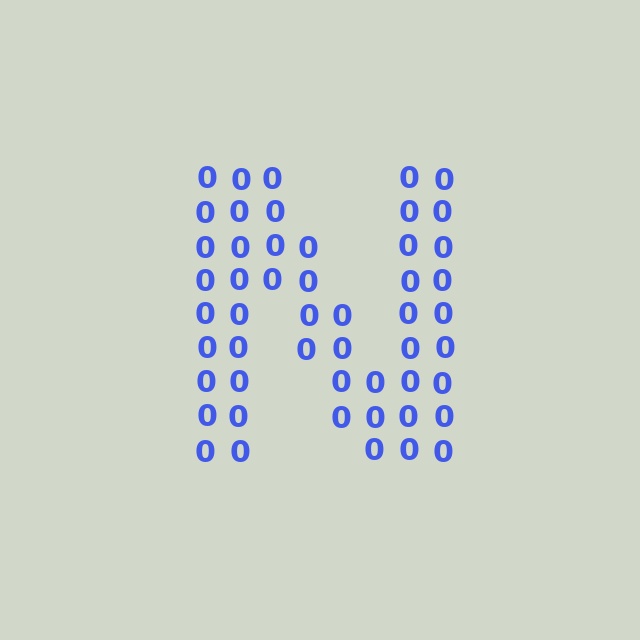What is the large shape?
The large shape is the letter N.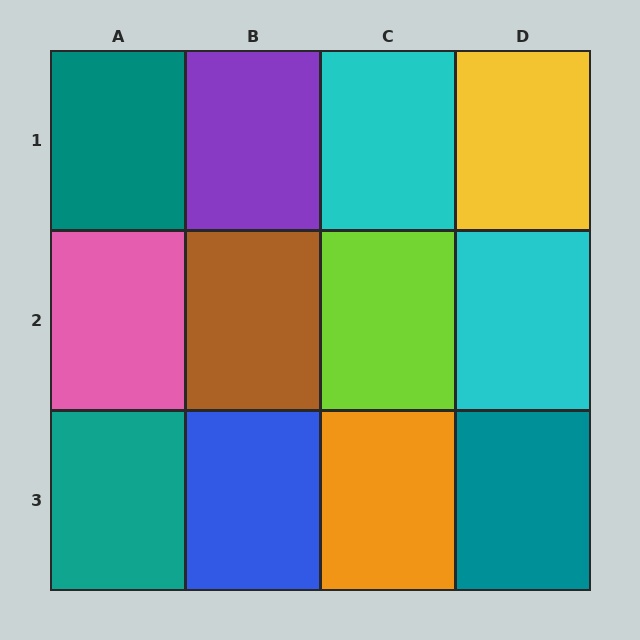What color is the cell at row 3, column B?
Blue.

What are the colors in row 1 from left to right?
Teal, purple, cyan, yellow.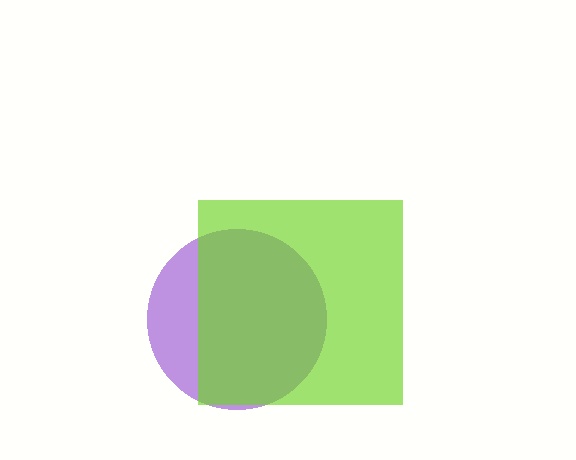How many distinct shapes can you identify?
There are 2 distinct shapes: a purple circle, a lime square.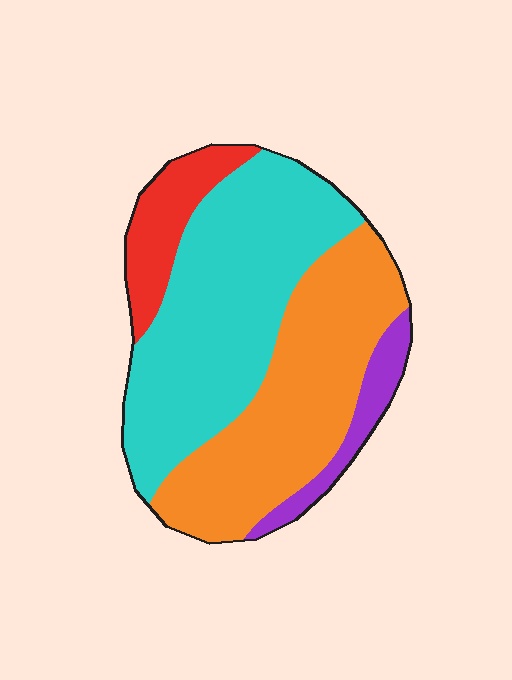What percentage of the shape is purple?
Purple covers around 5% of the shape.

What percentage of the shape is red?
Red takes up less than a sixth of the shape.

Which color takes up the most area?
Cyan, at roughly 45%.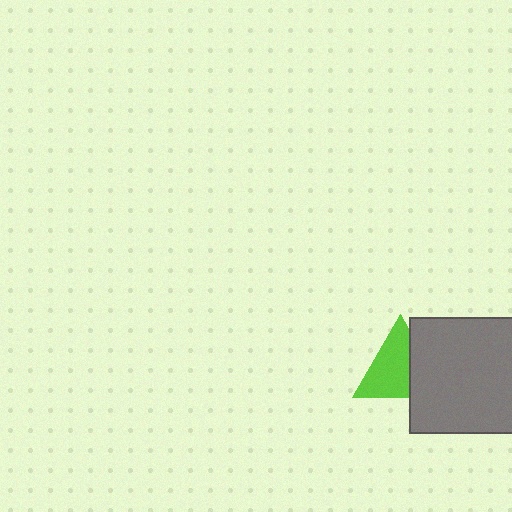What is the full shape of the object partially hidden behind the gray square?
The partially hidden object is a lime triangle.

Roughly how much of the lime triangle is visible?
Most of it is visible (roughly 67%).